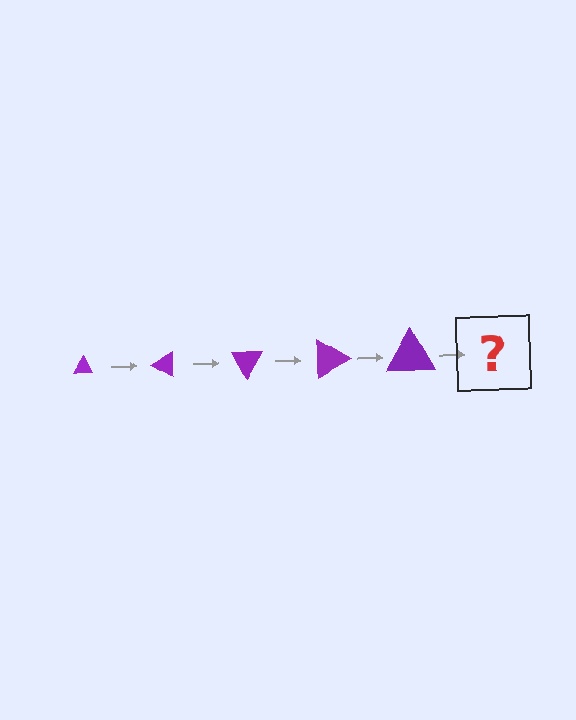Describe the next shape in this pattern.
It should be a triangle, larger than the previous one and rotated 150 degrees from the start.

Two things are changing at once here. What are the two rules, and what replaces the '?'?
The two rules are that the triangle grows larger each step and it rotates 30 degrees each step. The '?' should be a triangle, larger than the previous one and rotated 150 degrees from the start.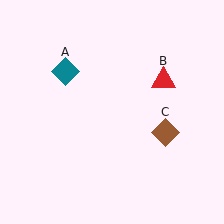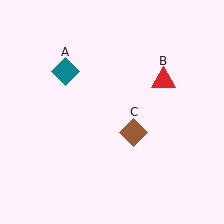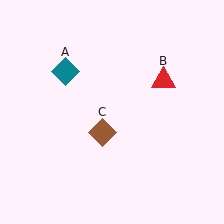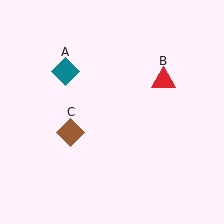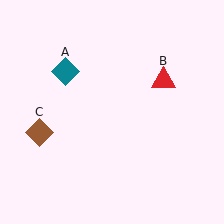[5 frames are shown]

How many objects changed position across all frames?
1 object changed position: brown diamond (object C).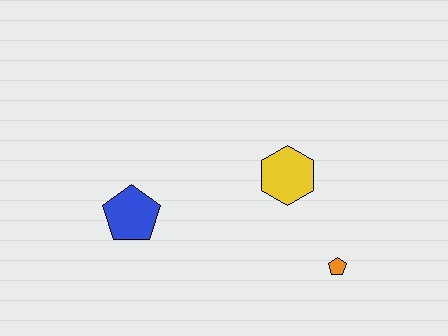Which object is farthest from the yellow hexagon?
The blue pentagon is farthest from the yellow hexagon.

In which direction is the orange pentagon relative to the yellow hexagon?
The orange pentagon is below the yellow hexagon.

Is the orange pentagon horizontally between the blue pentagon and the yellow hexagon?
No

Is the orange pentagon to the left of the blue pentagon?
No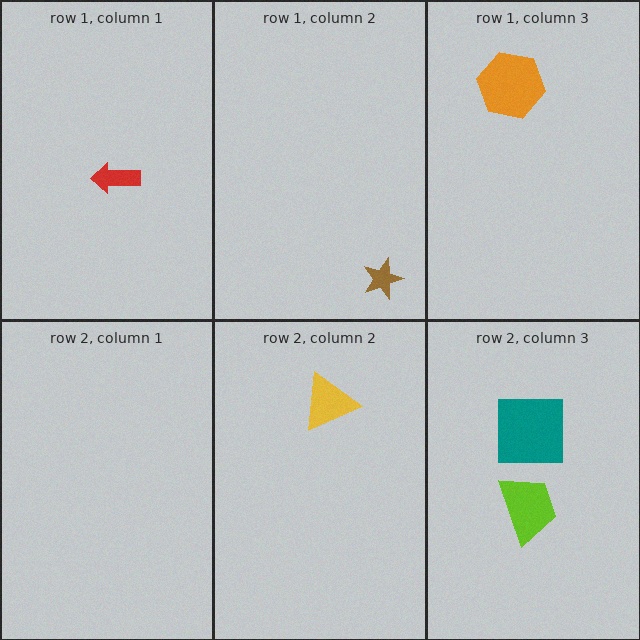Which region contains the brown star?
The row 1, column 2 region.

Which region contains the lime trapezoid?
The row 2, column 3 region.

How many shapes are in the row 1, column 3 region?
1.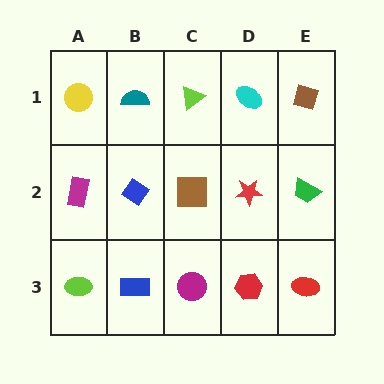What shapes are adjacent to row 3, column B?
A blue diamond (row 2, column B), a lime ellipse (row 3, column A), a magenta circle (row 3, column C).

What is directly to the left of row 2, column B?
A magenta rectangle.